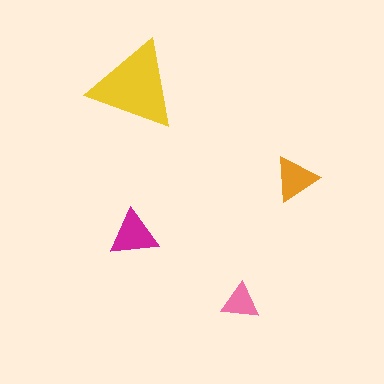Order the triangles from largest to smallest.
the yellow one, the magenta one, the orange one, the pink one.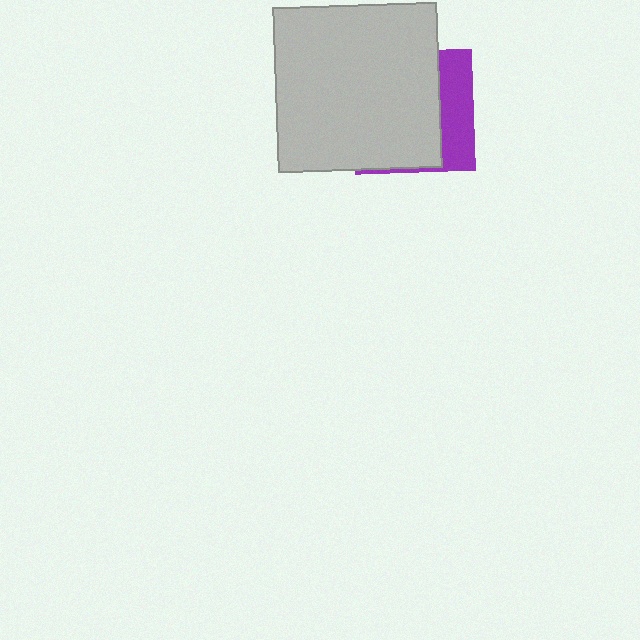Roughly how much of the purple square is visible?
A small part of it is visible (roughly 30%).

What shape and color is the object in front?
The object in front is a light gray square.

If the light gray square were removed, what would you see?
You would see the complete purple square.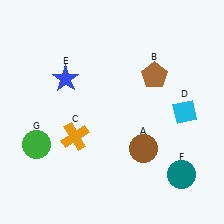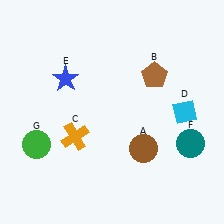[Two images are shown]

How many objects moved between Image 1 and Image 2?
1 object moved between the two images.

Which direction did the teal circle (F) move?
The teal circle (F) moved up.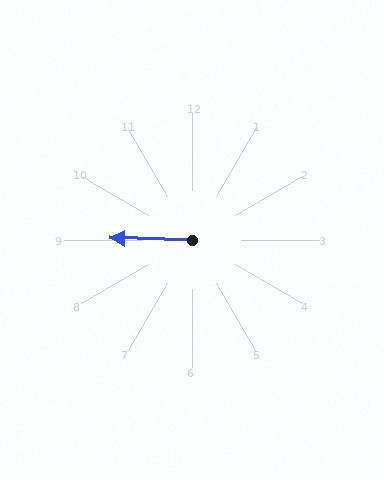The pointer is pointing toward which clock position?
Roughly 9 o'clock.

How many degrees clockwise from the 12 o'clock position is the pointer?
Approximately 271 degrees.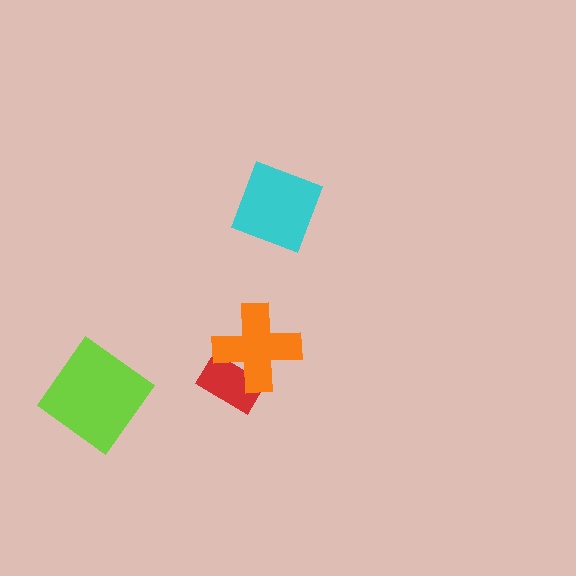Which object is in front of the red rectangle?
The orange cross is in front of the red rectangle.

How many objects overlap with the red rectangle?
1 object overlaps with the red rectangle.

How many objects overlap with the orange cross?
1 object overlaps with the orange cross.